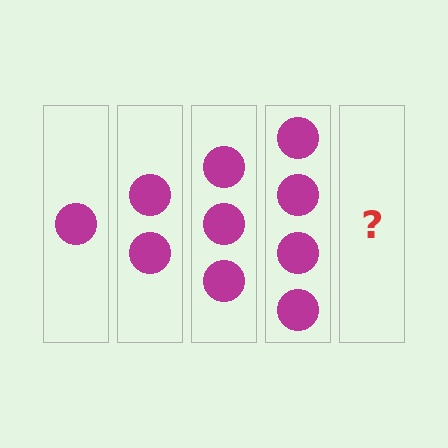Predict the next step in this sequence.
The next step is 5 circles.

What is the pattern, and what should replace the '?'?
The pattern is that each step adds one more circle. The '?' should be 5 circles.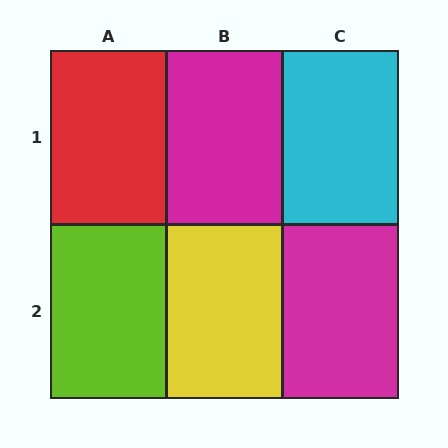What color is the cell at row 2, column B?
Yellow.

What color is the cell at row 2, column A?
Lime.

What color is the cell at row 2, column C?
Magenta.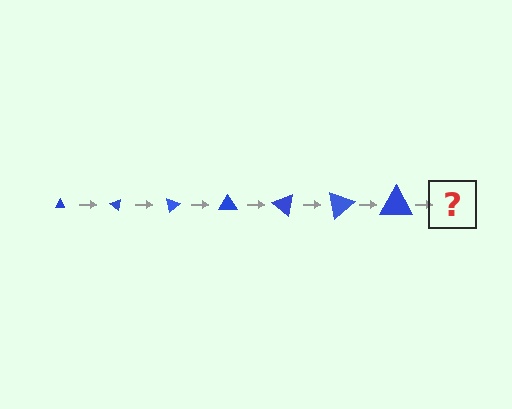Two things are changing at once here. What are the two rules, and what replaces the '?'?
The two rules are that the triangle grows larger each step and it rotates 40 degrees each step. The '?' should be a triangle, larger than the previous one and rotated 280 degrees from the start.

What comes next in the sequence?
The next element should be a triangle, larger than the previous one and rotated 280 degrees from the start.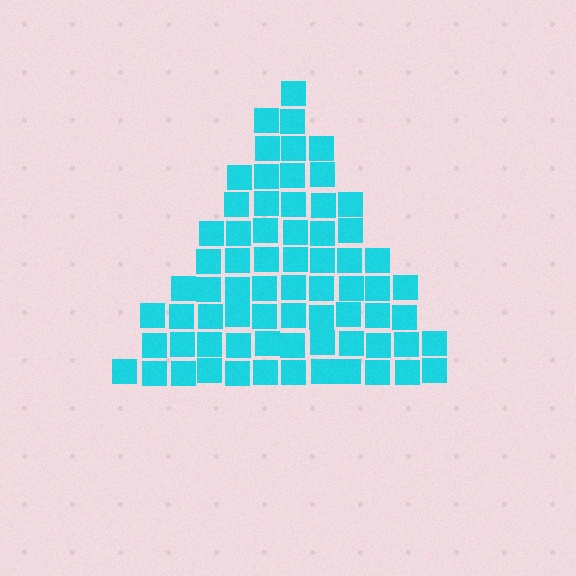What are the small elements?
The small elements are squares.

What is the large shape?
The large shape is a triangle.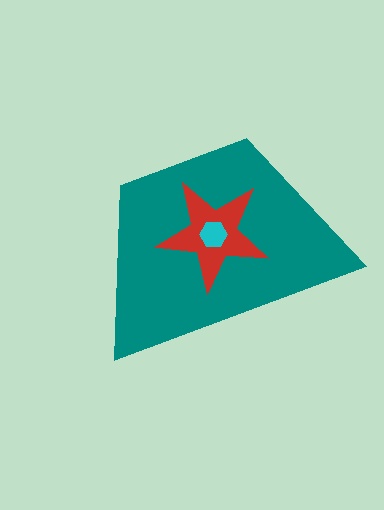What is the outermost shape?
The teal trapezoid.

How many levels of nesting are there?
3.